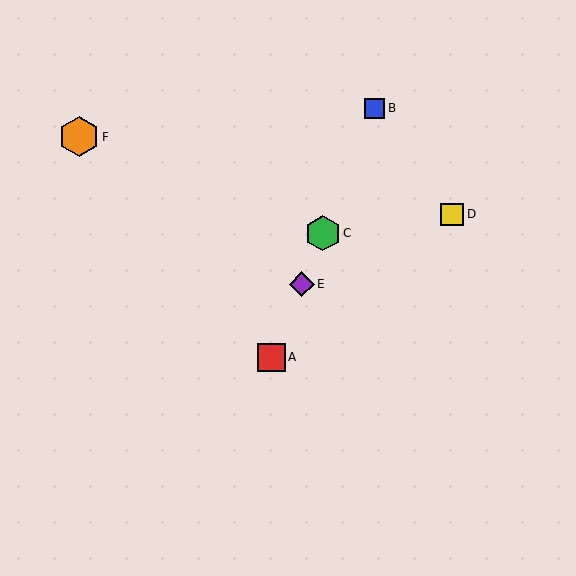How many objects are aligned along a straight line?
4 objects (A, B, C, E) are aligned along a straight line.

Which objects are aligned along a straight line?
Objects A, B, C, E are aligned along a straight line.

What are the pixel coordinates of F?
Object F is at (79, 137).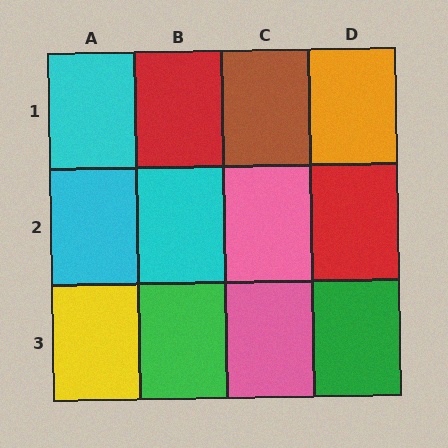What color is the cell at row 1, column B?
Red.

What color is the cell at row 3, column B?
Green.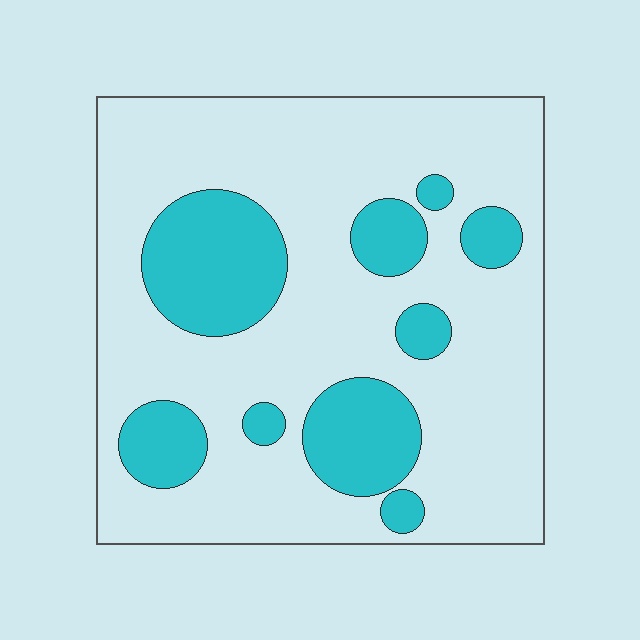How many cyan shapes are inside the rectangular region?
9.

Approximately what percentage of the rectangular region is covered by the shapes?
Approximately 25%.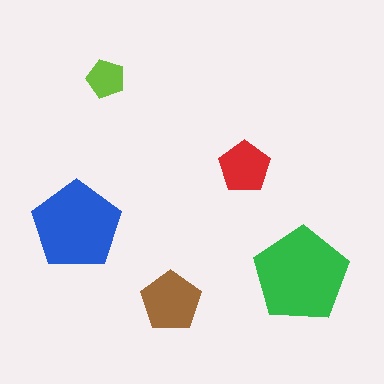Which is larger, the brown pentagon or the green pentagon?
The green one.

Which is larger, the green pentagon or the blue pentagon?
The green one.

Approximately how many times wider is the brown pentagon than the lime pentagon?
About 1.5 times wider.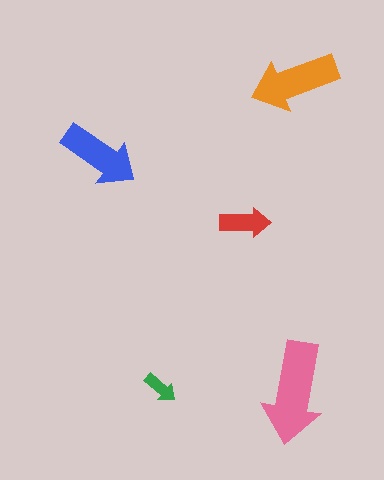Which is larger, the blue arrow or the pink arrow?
The pink one.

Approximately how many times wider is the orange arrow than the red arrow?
About 2 times wider.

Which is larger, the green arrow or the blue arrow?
The blue one.